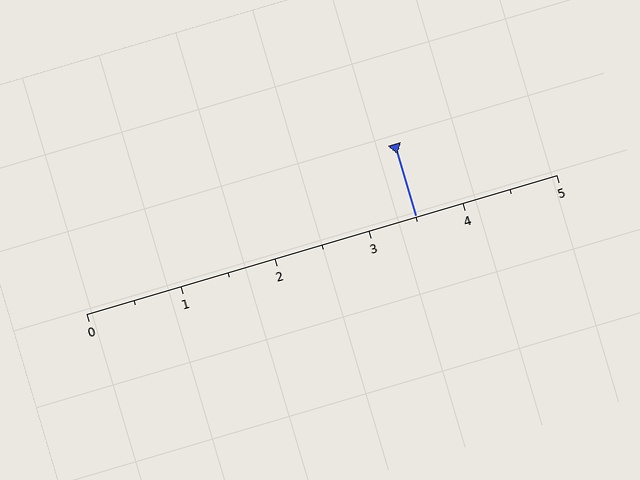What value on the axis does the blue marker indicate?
The marker indicates approximately 3.5.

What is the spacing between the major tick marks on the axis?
The major ticks are spaced 1 apart.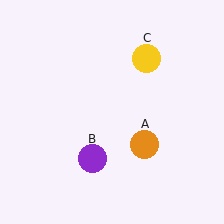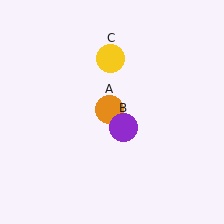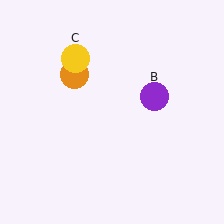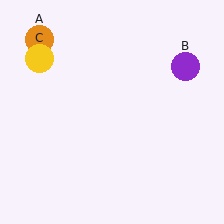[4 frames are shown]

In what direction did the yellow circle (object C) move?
The yellow circle (object C) moved left.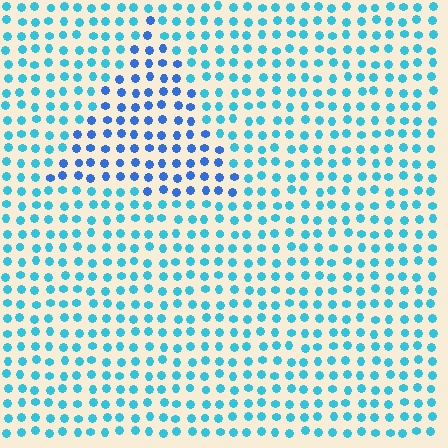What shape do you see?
I see a triangle.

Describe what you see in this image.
The image is filled with small cyan elements in a uniform arrangement. A triangle-shaped region is visible where the elements are tinted to a slightly different hue, forming a subtle color boundary.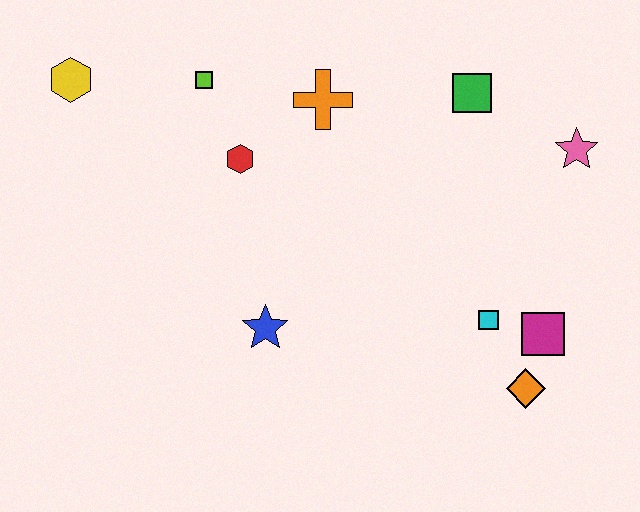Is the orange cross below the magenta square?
No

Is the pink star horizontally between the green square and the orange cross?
No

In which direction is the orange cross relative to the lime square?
The orange cross is to the right of the lime square.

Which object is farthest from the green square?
The yellow hexagon is farthest from the green square.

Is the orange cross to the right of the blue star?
Yes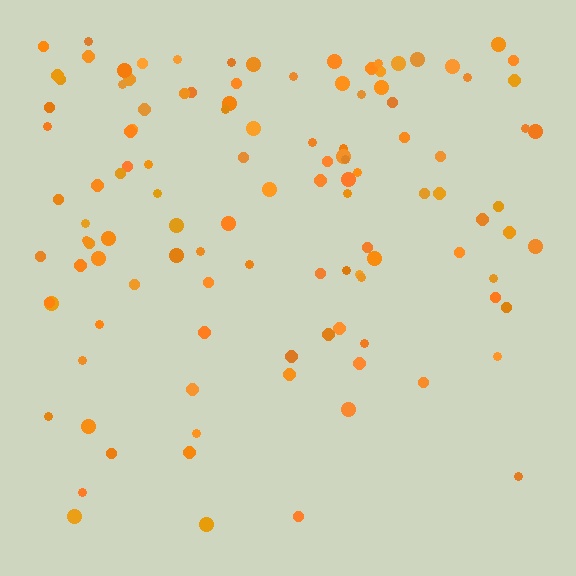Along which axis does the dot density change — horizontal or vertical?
Vertical.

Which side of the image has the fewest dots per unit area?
The bottom.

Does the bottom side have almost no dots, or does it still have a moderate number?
Still a moderate number, just noticeably fewer than the top.